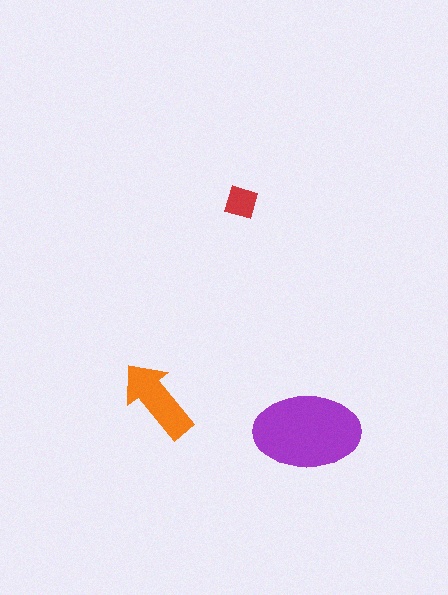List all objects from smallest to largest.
The red diamond, the orange arrow, the purple ellipse.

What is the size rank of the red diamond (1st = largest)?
3rd.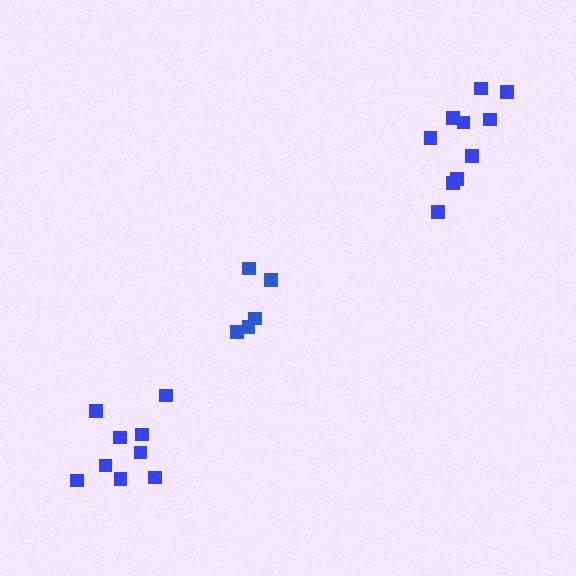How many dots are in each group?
Group 1: 5 dots, Group 2: 10 dots, Group 3: 9 dots (24 total).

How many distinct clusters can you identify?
There are 3 distinct clusters.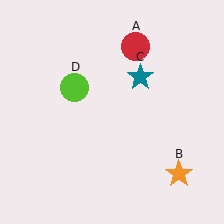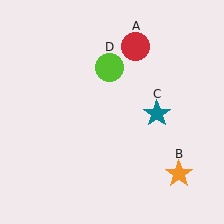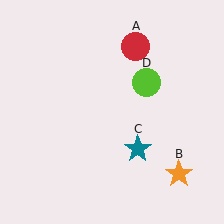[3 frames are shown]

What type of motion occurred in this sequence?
The teal star (object C), lime circle (object D) rotated clockwise around the center of the scene.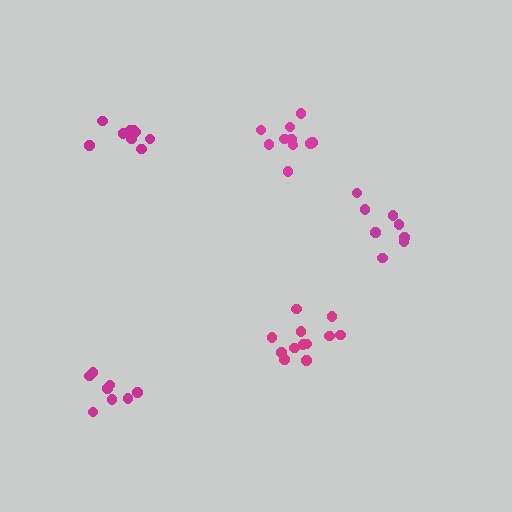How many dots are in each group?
Group 1: 10 dots, Group 2: 8 dots, Group 3: 12 dots, Group 4: 9 dots, Group 5: 8 dots (47 total).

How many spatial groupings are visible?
There are 5 spatial groupings.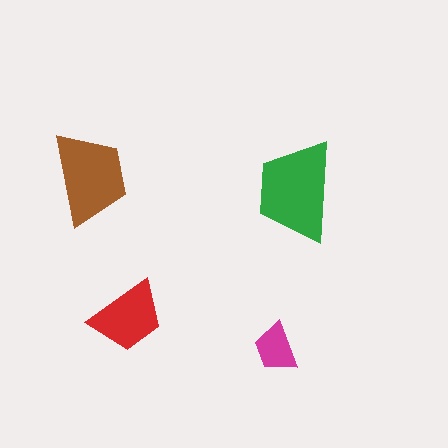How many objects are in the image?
There are 4 objects in the image.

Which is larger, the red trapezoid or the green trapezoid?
The green one.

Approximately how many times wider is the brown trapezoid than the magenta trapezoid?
About 2 times wider.